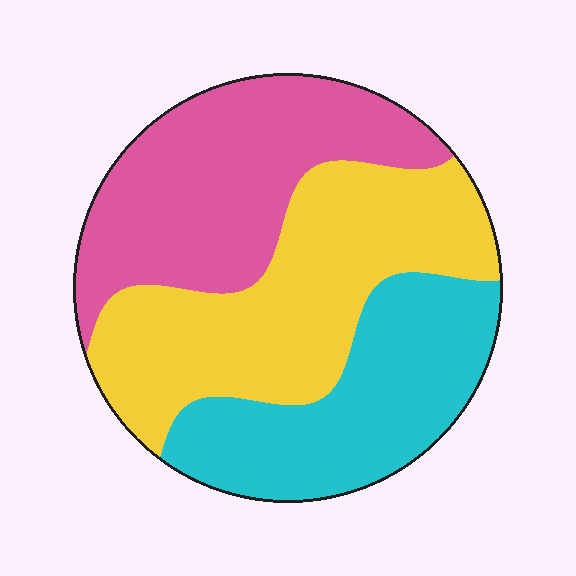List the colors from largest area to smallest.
From largest to smallest: yellow, pink, cyan.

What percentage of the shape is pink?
Pink takes up between a quarter and a half of the shape.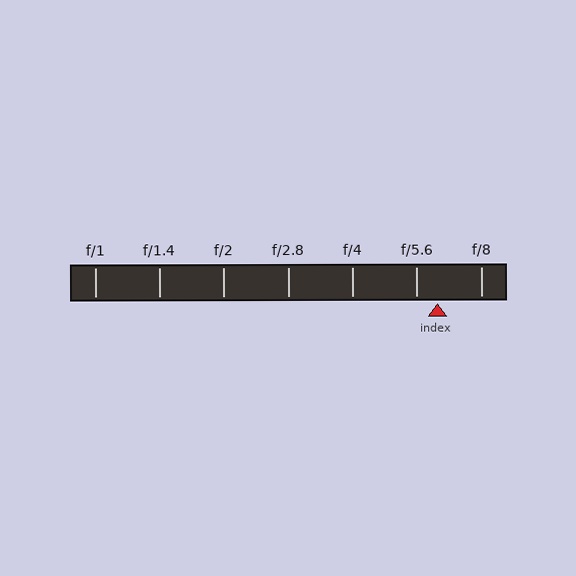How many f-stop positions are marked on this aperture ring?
There are 7 f-stop positions marked.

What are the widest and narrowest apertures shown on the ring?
The widest aperture shown is f/1 and the narrowest is f/8.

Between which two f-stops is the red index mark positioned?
The index mark is between f/5.6 and f/8.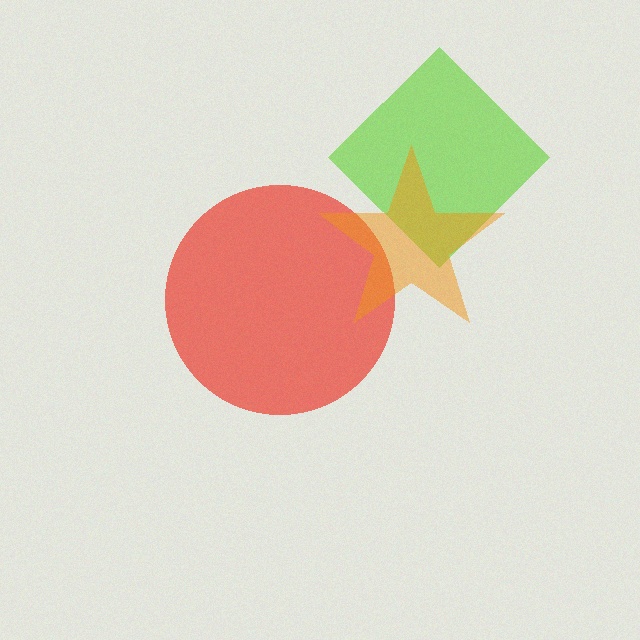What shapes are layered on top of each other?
The layered shapes are: a lime diamond, a red circle, an orange star.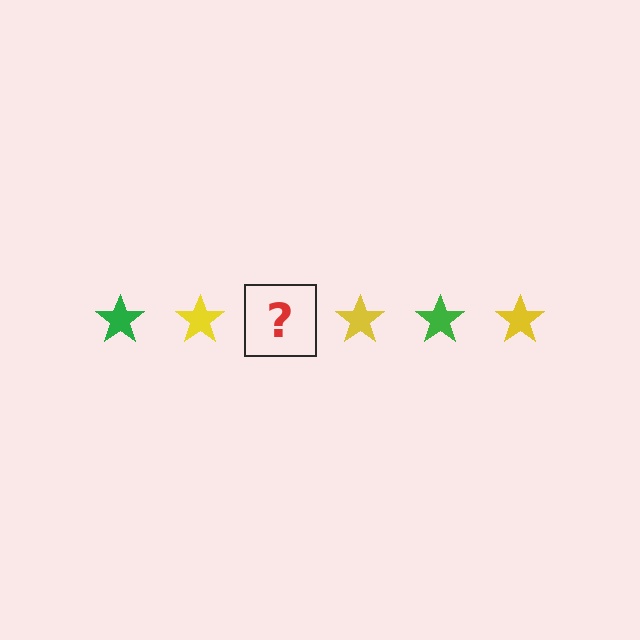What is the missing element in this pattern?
The missing element is a green star.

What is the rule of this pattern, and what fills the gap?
The rule is that the pattern cycles through green, yellow stars. The gap should be filled with a green star.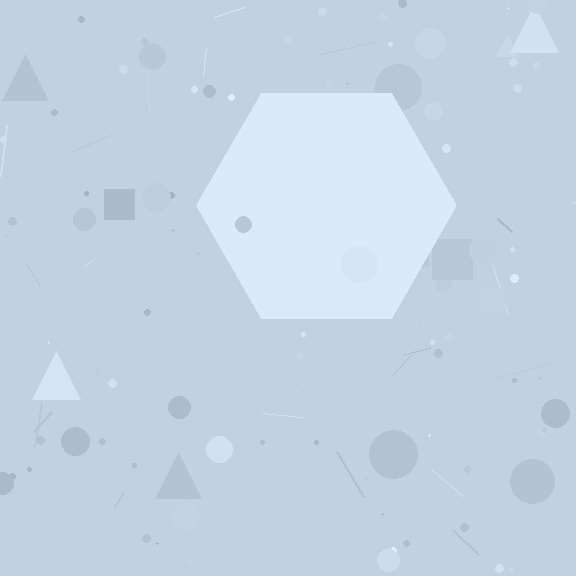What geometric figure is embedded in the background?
A hexagon is embedded in the background.